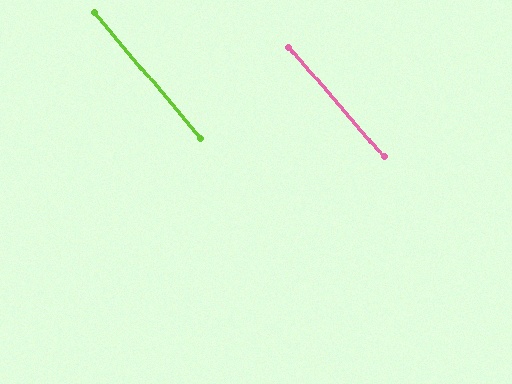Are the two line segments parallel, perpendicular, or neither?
Parallel — their directions differ by only 0.5°.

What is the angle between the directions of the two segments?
Approximately 0 degrees.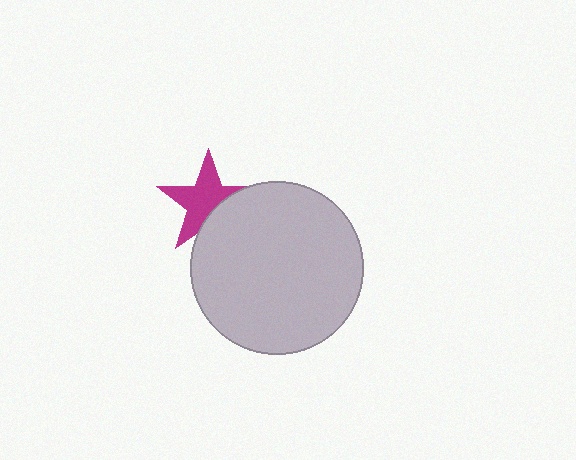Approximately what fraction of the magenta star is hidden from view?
Roughly 32% of the magenta star is hidden behind the light gray circle.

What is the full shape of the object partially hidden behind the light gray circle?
The partially hidden object is a magenta star.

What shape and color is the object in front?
The object in front is a light gray circle.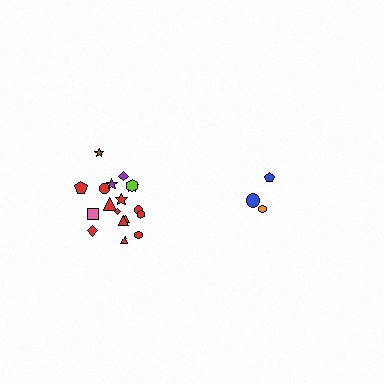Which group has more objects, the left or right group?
The left group.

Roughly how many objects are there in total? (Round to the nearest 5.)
Roughly 20 objects in total.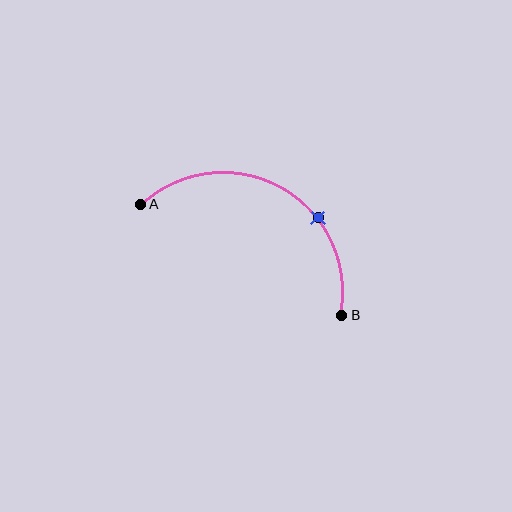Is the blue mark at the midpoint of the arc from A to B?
No. The blue mark lies on the arc but is closer to endpoint B. The arc midpoint would be at the point on the curve equidistant along the arc from both A and B.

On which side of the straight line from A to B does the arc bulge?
The arc bulges above the straight line connecting A and B.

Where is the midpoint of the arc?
The arc midpoint is the point on the curve farthest from the straight line joining A and B. It sits above that line.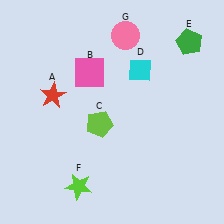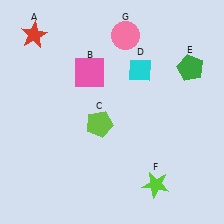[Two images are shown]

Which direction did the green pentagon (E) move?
The green pentagon (E) moved down.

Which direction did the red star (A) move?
The red star (A) moved up.